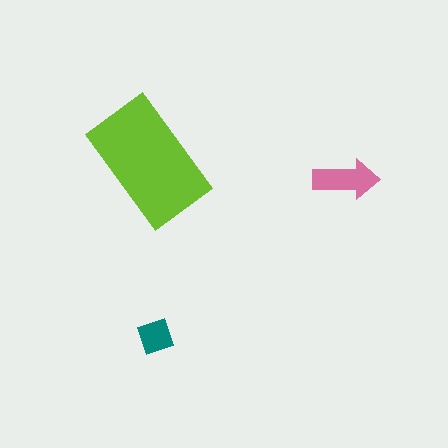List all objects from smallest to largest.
The teal square, the pink arrow, the lime rectangle.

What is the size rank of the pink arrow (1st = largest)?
2nd.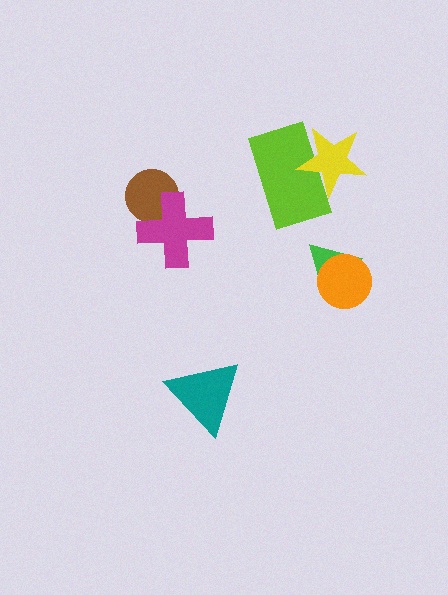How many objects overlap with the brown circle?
1 object overlaps with the brown circle.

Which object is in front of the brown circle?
The magenta cross is in front of the brown circle.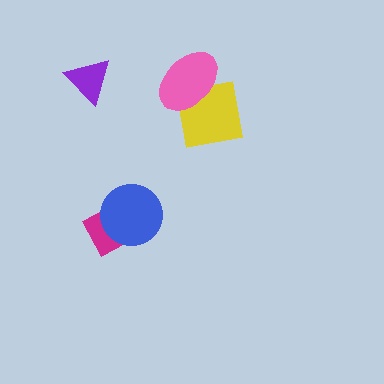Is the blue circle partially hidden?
No, no other shape covers it.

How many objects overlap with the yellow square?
1 object overlaps with the yellow square.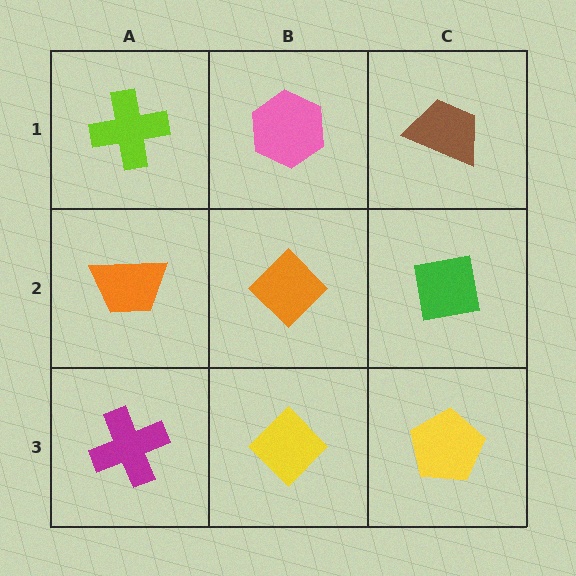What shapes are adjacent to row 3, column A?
An orange trapezoid (row 2, column A), a yellow diamond (row 3, column B).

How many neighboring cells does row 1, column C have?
2.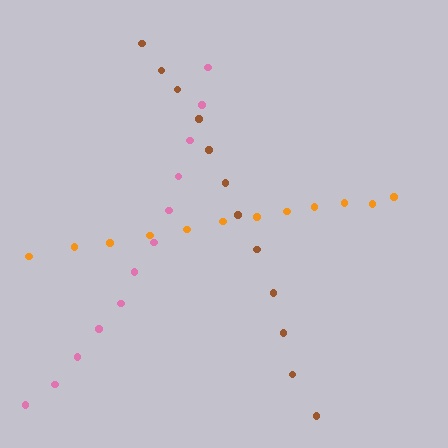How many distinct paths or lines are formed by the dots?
There are 3 distinct paths.